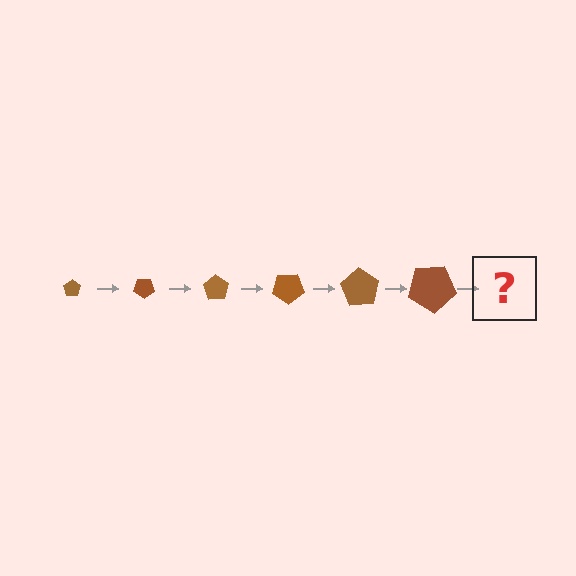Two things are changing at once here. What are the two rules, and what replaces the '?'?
The two rules are that the pentagon grows larger each step and it rotates 35 degrees each step. The '?' should be a pentagon, larger than the previous one and rotated 210 degrees from the start.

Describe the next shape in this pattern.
It should be a pentagon, larger than the previous one and rotated 210 degrees from the start.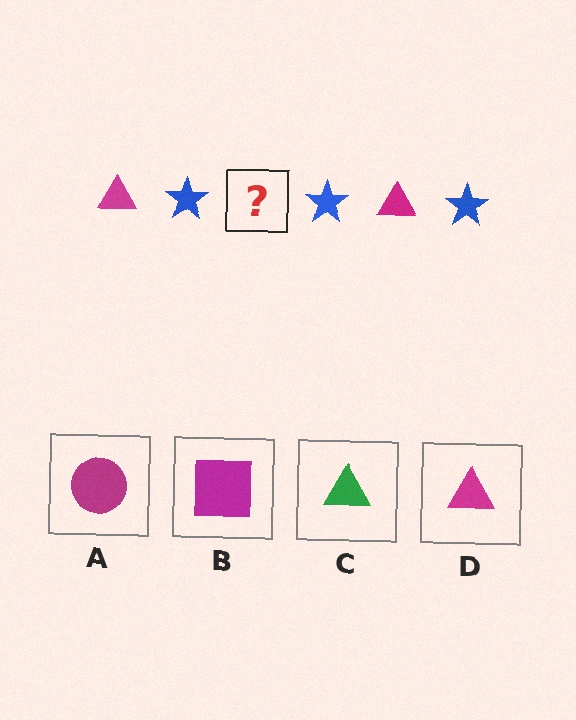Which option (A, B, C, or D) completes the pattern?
D.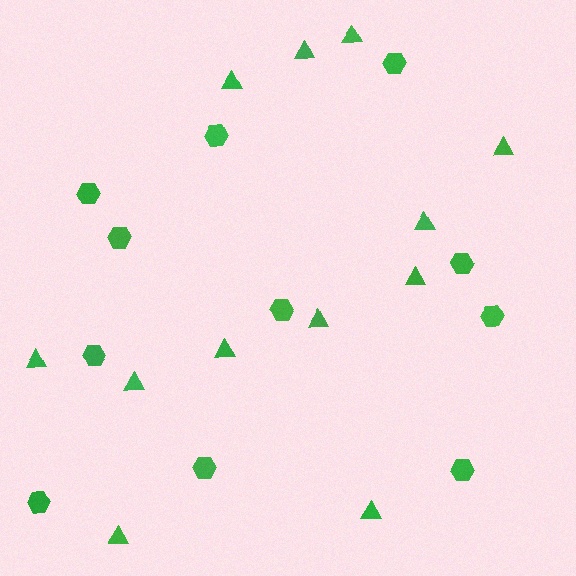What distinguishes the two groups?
There are 2 groups: one group of triangles (12) and one group of hexagons (11).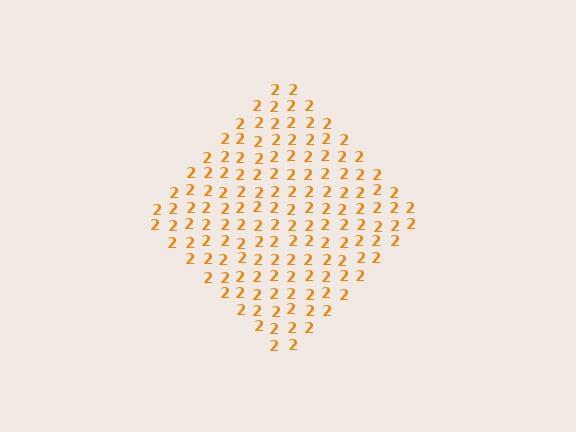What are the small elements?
The small elements are digit 2's.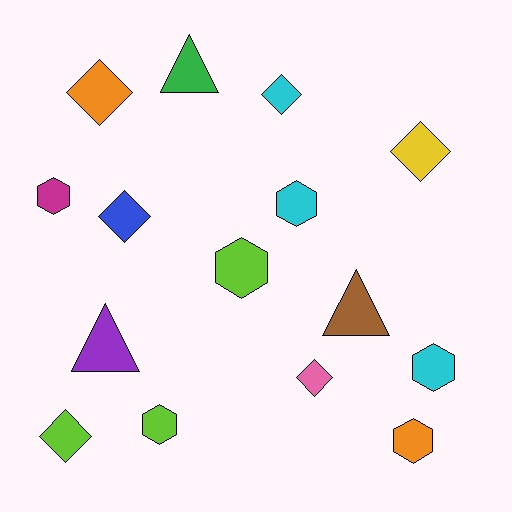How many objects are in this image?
There are 15 objects.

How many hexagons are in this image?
There are 6 hexagons.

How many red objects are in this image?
There are no red objects.